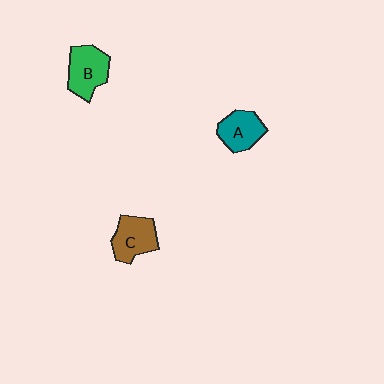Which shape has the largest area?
Shape B (green).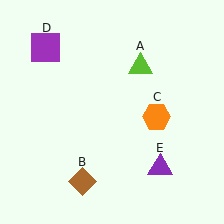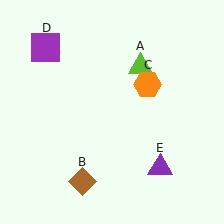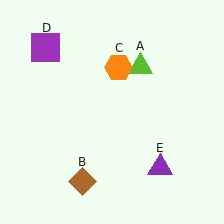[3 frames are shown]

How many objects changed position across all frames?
1 object changed position: orange hexagon (object C).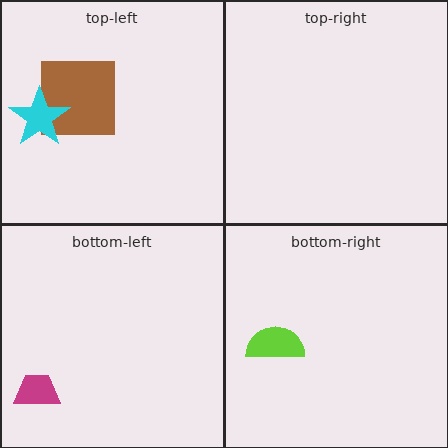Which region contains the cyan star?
The top-left region.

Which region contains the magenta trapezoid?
The bottom-left region.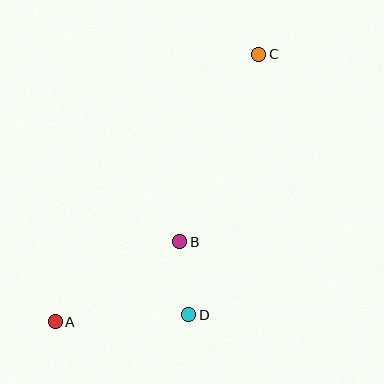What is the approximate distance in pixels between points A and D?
The distance between A and D is approximately 134 pixels.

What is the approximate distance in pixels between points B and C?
The distance between B and C is approximately 203 pixels.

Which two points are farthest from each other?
Points A and C are farthest from each other.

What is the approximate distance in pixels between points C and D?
The distance between C and D is approximately 270 pixels.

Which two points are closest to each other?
Points B and D are closest to each other.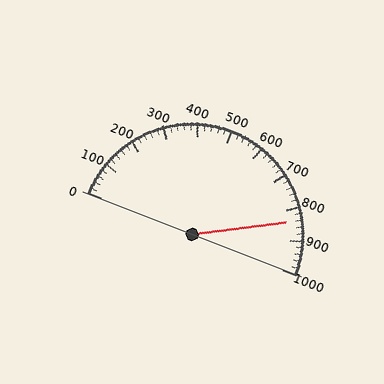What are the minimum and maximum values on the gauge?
The gauge ranges from 0 to 1000.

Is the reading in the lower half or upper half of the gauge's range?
The reading is in the upper half of the range (0 to 1000).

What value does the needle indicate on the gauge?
The needle indicates approximately 840.